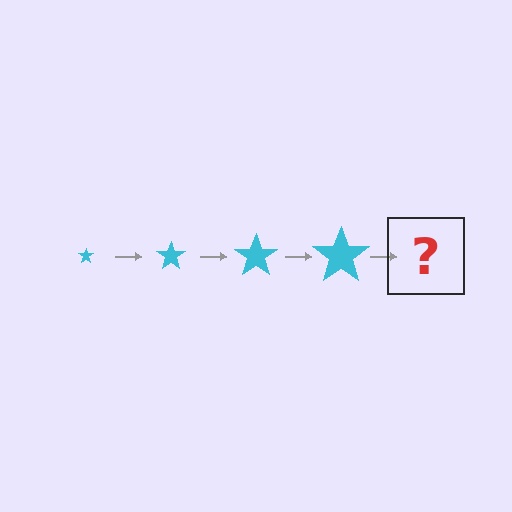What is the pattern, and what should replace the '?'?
The pattern is that the star gets progressively larger each step. The '?' should be a cyan star, larger than the previous one.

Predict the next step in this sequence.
The next step is a cyan star, larger than the previous one.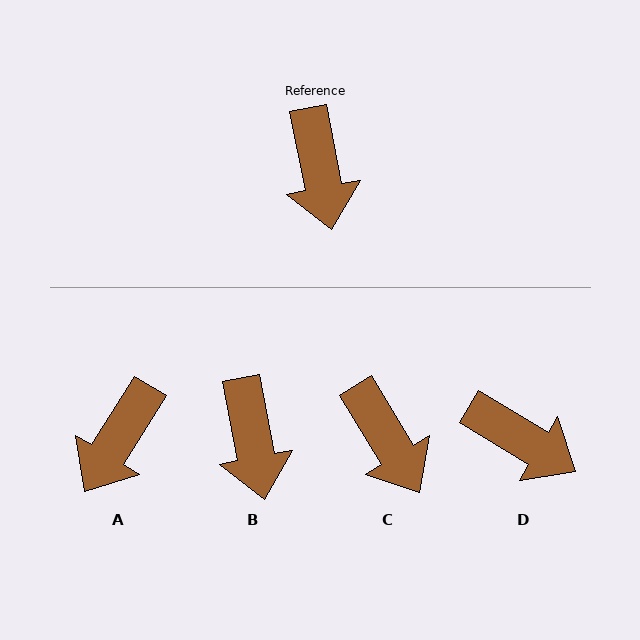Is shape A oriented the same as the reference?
No, it is off by about 43 degrees.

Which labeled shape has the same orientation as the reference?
B.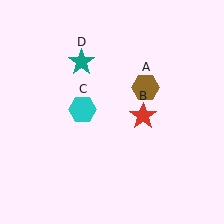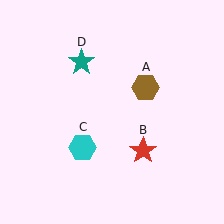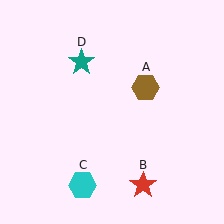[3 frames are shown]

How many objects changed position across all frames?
2 objects changed position: red star (object B), cyan hexagon (object C).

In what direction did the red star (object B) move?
The red star (object B) moved down.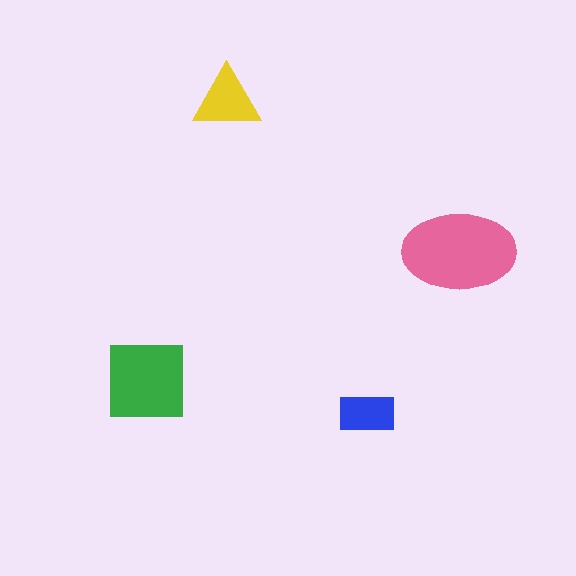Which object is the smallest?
The blue rectangle.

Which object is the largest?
The pink ellipse.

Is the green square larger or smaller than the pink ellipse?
Smaller.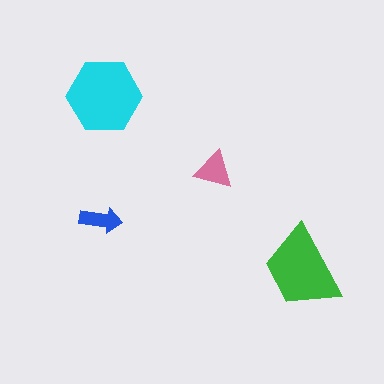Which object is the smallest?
The blue arrow.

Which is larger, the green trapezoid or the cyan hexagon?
The cyan hexagon.